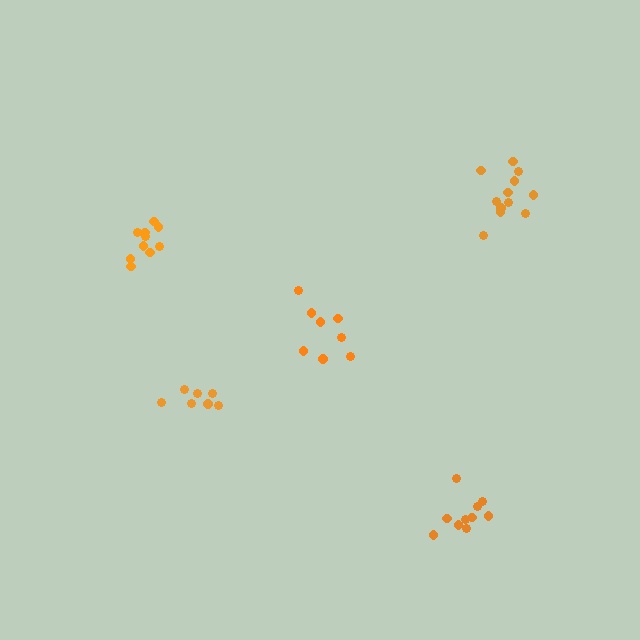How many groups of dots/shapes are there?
There are 5 groups.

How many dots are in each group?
Group 1: 10 dots, Group 2: 8 dots, Group 3: 7 dots, Group 4: 10 dots, Group 5: 12 dots (47 total).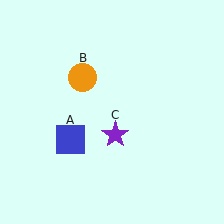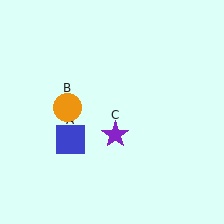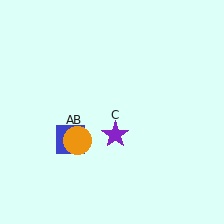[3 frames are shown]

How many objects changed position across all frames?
1 object changed position: orange circle (object B).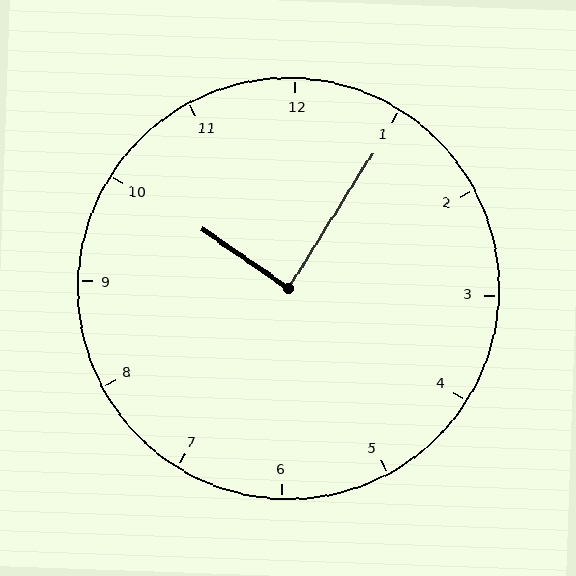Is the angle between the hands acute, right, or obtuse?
It is right.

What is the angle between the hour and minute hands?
Approximately 88 degrees.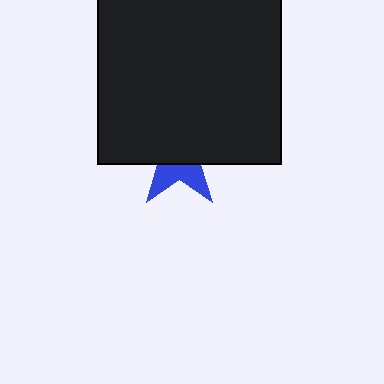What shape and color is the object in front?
The object in front is a black rectangle.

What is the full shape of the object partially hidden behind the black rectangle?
The partially hidden object is a blue star.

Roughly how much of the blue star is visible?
A small part of it is visible (roughly 35%).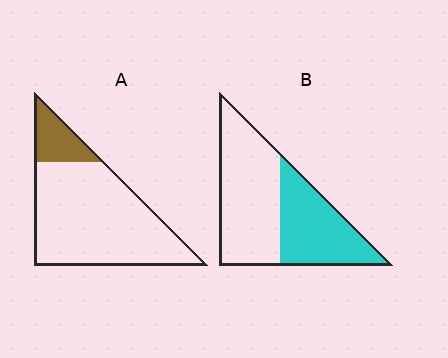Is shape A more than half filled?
No.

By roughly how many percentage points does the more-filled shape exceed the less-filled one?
By roughly 25 percentage points (B over A).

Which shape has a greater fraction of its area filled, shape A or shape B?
Shape B.